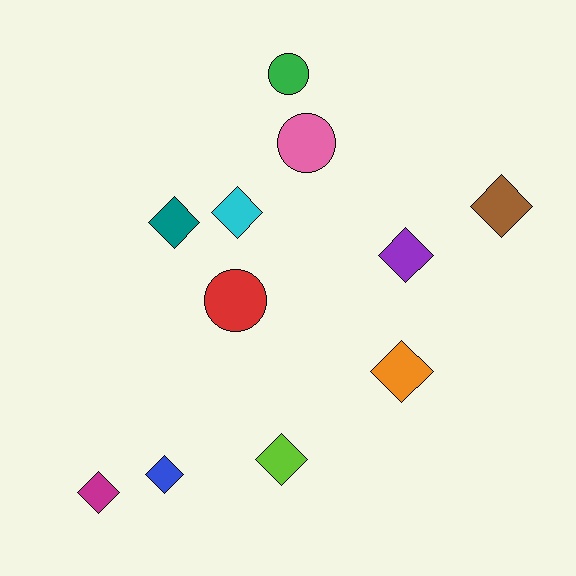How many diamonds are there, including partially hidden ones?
There are 8 diamonds.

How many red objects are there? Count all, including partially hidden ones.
There is 1 red object.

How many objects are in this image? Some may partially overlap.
There are 11 objects.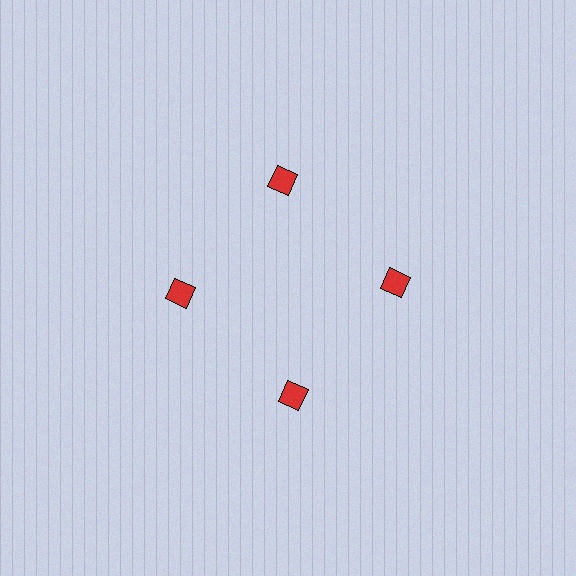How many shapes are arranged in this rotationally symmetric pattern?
There are 4 shapes, arranged in 4 groups of 1.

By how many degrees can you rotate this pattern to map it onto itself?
The pattern maps onto itself every 90 degrees of rotation.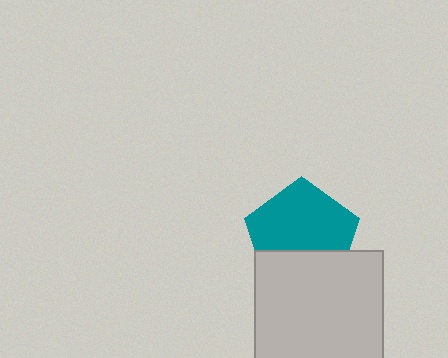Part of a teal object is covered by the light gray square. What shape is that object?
It is a pentagon.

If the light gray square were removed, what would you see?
You would see the complete teal pentagon.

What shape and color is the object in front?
The object in front is a light gray square.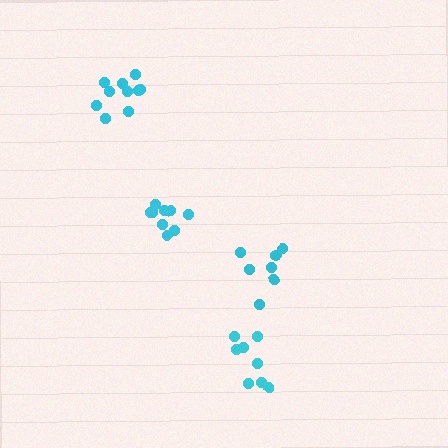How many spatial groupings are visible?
There are 4 spatial groupings.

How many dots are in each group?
Group 1: 8 dots, Group 2: 9 dots, Group 3: 7 dots, Group 4: 10 dots (34 total).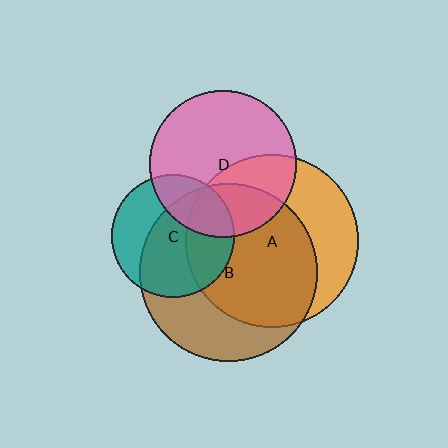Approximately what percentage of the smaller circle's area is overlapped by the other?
Approximately 25%.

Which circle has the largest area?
Circle B (brown).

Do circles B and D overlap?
Yes.